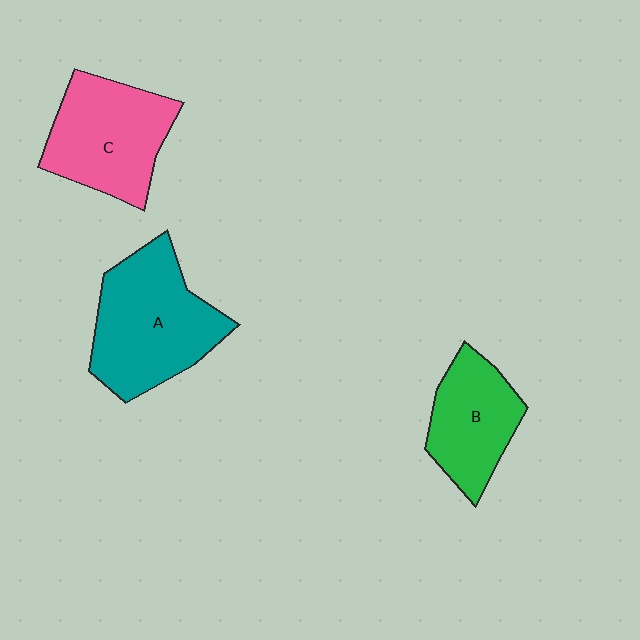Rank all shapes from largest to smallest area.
From largest to smallest: A (teal), C (pink), B (green).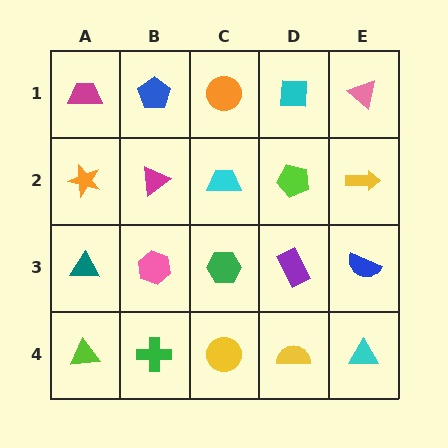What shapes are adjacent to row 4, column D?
A purple rectangle (row 3, column D), a yellow circle (row 4, column C), a cyan triangle (row 4, column E).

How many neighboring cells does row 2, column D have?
4.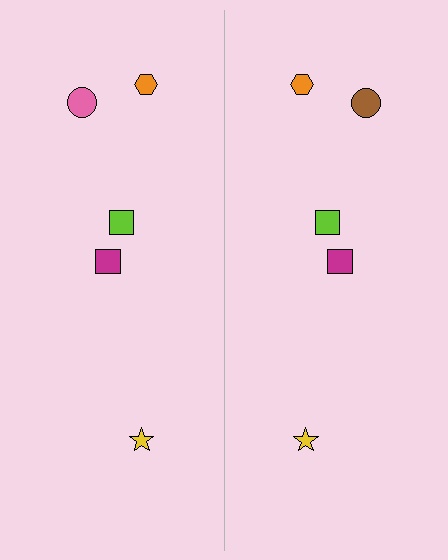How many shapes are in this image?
There are 10 shapes in this image.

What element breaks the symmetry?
The brown circle on the right side breaks the symmetry — its mirror counterpart is pink.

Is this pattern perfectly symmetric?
No, the pattern is not perfectly symmetric. The brown circle on the right side breaks the symmetry — its mirror counterpart is pink.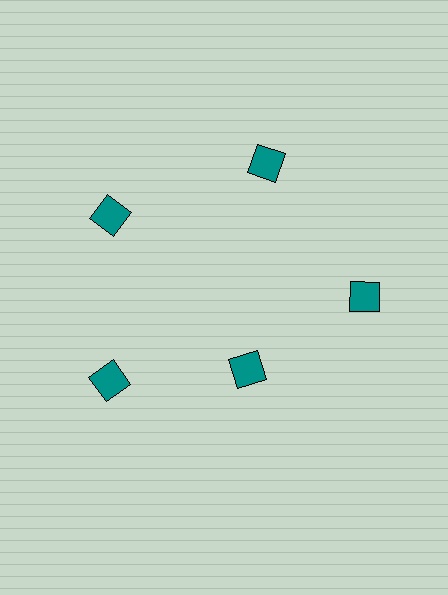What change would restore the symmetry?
The symmetry would be restored by moving it outward, back onto the ring so that all 5 diamonds sit at equal angles and equal distance from the center.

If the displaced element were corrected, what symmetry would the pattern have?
It would have 5-fold rotational symmetry — the pattern would map onto itself every 72 degrees.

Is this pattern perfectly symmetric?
No. The 5 teal diamonds are arranged in a ring, but one element near the 5 o'clock position is pulled inward toward the center, breaking the 5-fold rotational symmetry.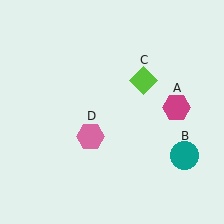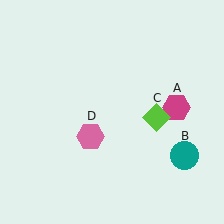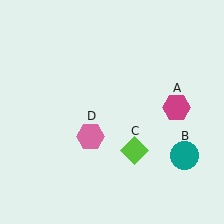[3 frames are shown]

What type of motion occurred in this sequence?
The lime diamond (object C) rotated clockwise around the center of the scene.